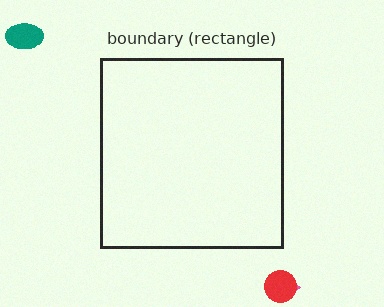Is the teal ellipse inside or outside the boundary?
Outside.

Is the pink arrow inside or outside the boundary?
Outside.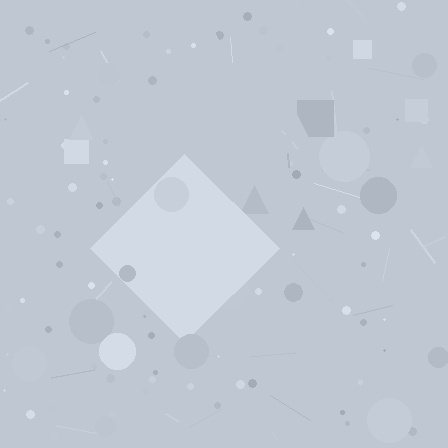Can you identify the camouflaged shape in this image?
The camouflaged shape is a diamond.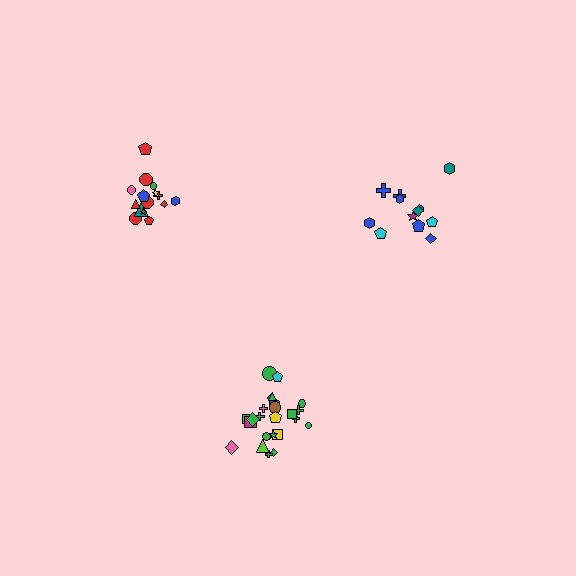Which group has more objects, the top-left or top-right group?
The top-left group.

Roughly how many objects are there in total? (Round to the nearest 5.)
Roughly 50 objects in total.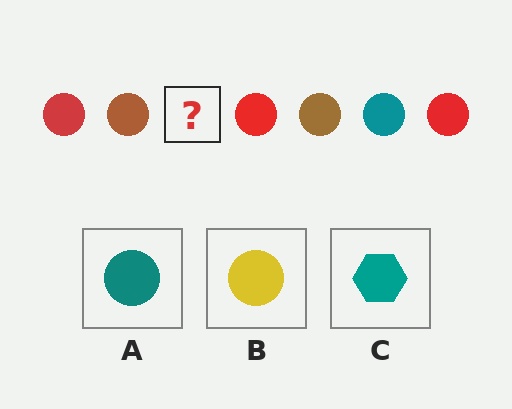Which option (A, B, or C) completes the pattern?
A.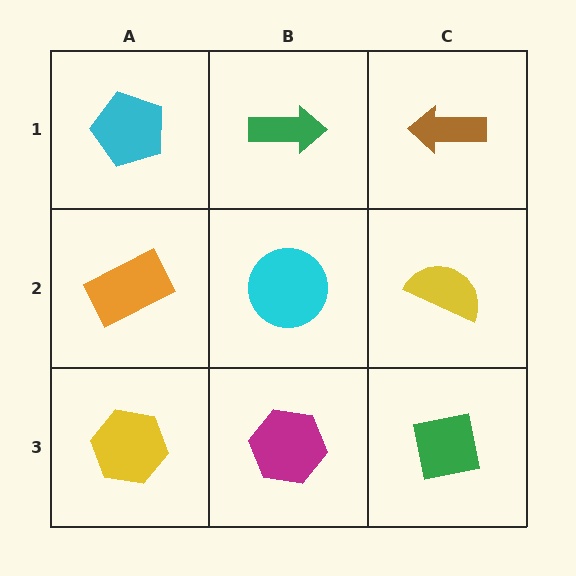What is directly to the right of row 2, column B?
A yellow semicircle.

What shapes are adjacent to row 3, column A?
An orange rectangle (row 2, column A), a magenta hexagon (row 3, column B).